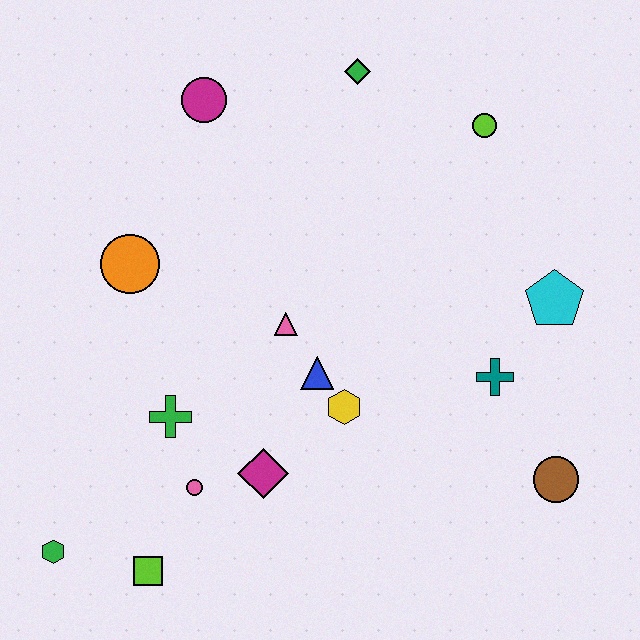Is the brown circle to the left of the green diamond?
No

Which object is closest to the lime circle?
The green diamond is closest to the lime circle.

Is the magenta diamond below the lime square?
No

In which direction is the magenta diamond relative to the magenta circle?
The magenta diamond is below the magenta circle.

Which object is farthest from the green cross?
The lime circle is farthest from the green cross.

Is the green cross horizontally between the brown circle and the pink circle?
No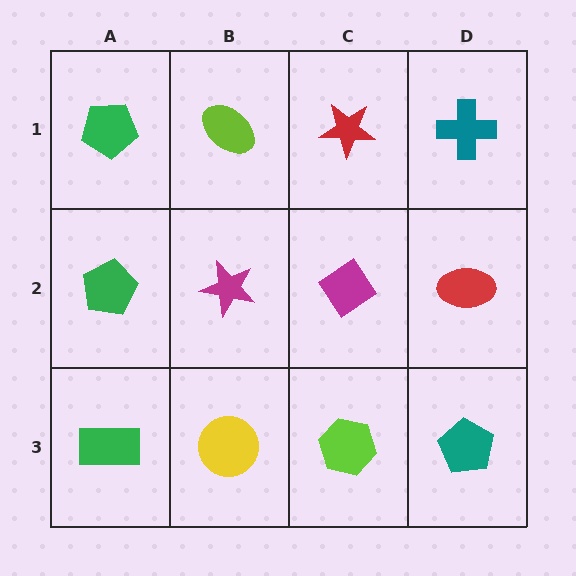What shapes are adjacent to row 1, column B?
A magenta star (row 2, column B), a green pentagon (row 1, column A), a red star (row 1, column C).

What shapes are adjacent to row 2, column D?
A teal cross (row 1, column D), a teal pentagon (row 3, column D), a magenta diamond (row 2, column C).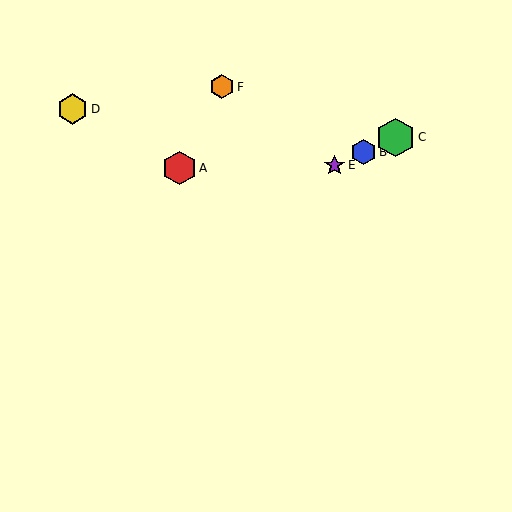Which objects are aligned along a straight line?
Objects B, C, E are aligned along a straight line.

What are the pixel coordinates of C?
Object C is at (395, 137).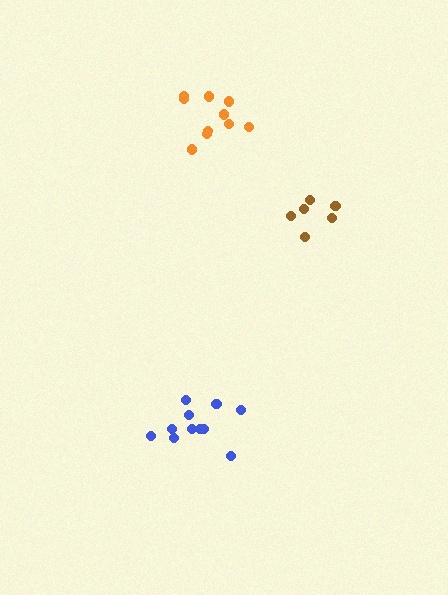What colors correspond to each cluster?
The clusters are colored: orange, brown, blue.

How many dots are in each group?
Group 1: 11 dots, Group 2: 6 dots, Group 3: 11 dots (28 total).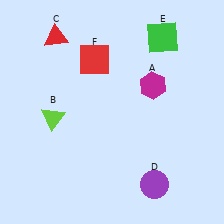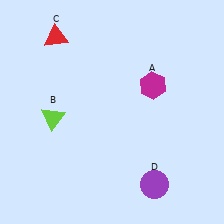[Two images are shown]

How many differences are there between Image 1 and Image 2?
There are 2 differences between the two images.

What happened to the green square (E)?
The green square (E) was removed in Image 2. It was in the top-right area of Image 1.